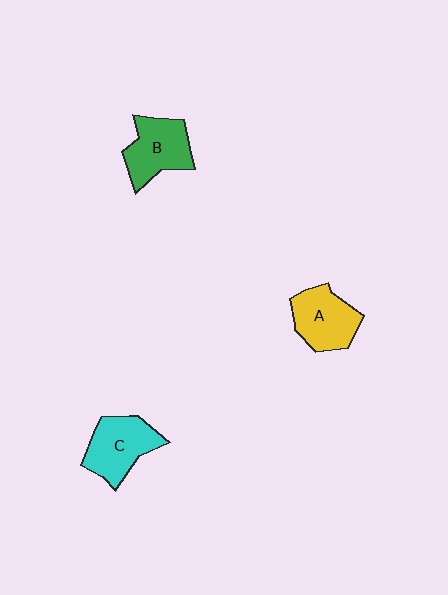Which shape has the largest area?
Shape C (cyan).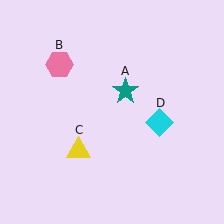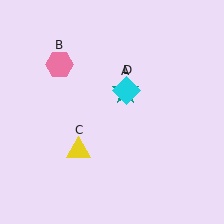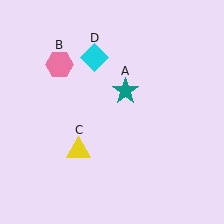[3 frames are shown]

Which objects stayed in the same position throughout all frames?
Teal star (object A) and pink hexagon (object B) and yellow triangle (object C) remained stationary.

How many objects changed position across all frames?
1 object changed position: cyan diamond (object D).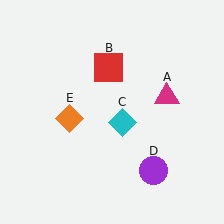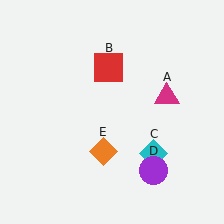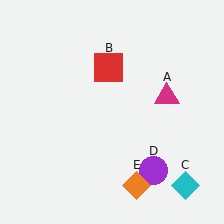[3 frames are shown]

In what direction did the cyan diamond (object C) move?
The cyan diamond (object C) moved down and to the right.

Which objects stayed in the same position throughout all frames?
Magenta triangle (object A) and red square (object B) and purple circle (object D) remained stationary.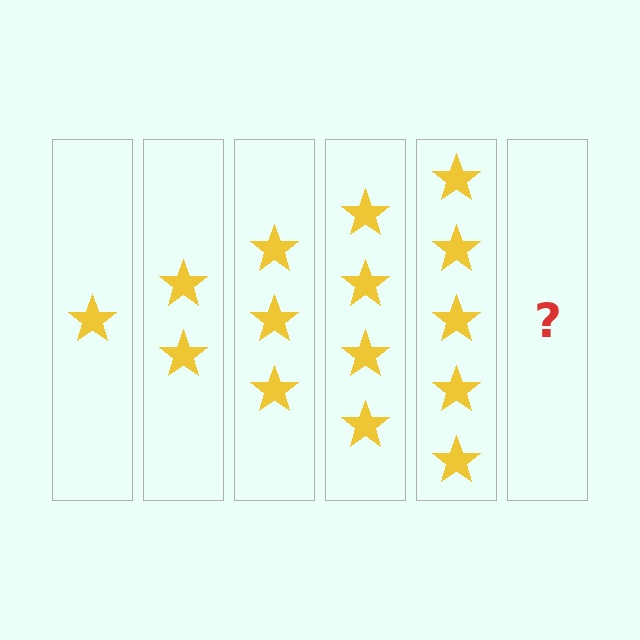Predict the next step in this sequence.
The next step is 6 stars.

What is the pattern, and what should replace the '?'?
The pattern is that each step adds one more star. The '?' should be 6 stars.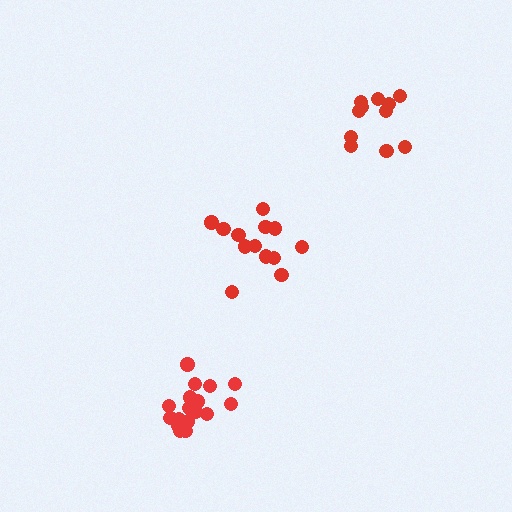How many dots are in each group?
Group 1: 11 dots, Group 2: 13 dots, Group 3: 17 dots (41 total).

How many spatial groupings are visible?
There are 3 spatial groupings.